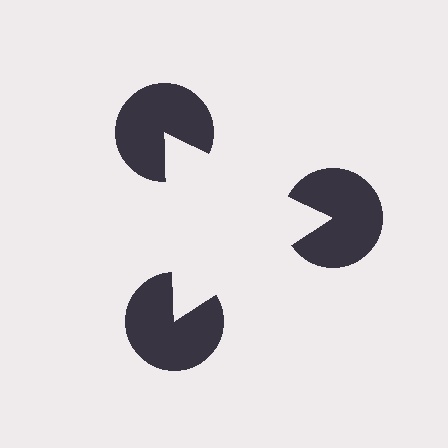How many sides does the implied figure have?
3 sides.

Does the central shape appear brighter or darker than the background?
It typically appears slightly brighter than the background, even though no actual brightness change is drawn.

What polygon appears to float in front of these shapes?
An illusory triangle — its edges are inferred from the aligned wedge cuts in the pac-man discs, not physically drawn.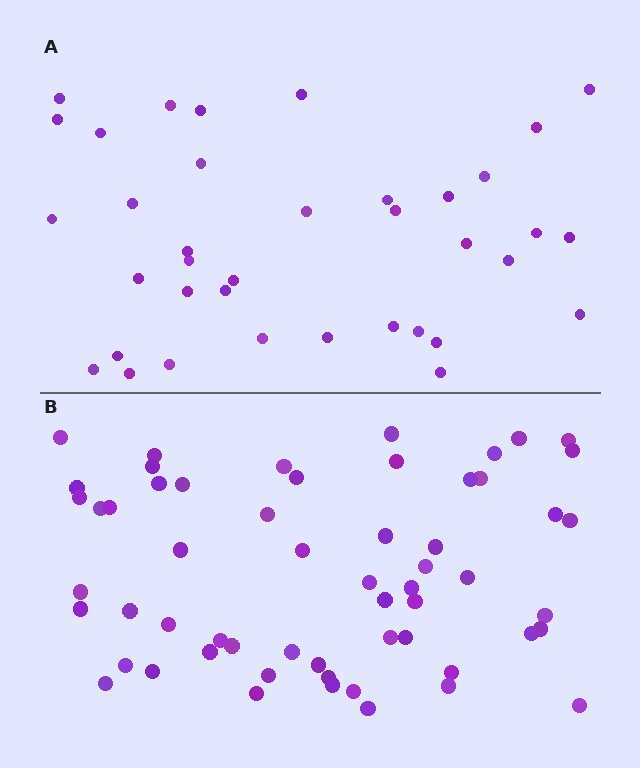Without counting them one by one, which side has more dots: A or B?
Region B (the bottom region) has more dots.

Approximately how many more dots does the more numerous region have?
Region B has approximately 20 more dots than region A.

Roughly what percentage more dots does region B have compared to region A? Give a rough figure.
About 55% more.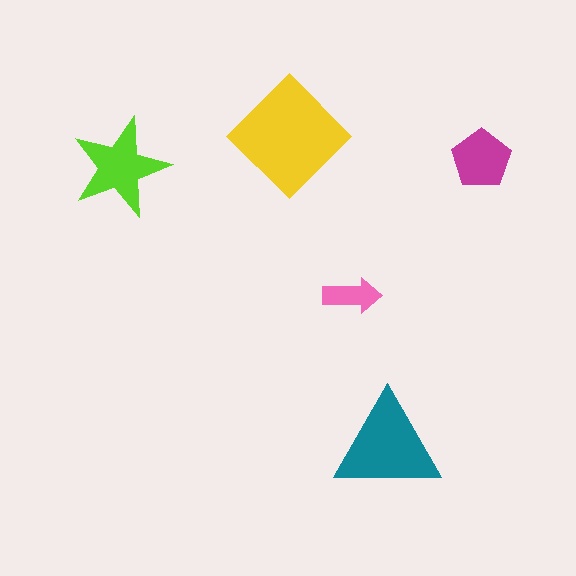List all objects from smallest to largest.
The pink arrow, the magenta pentagon, the lime star, the teal triangle, the yellow diamond.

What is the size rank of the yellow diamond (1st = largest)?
1st.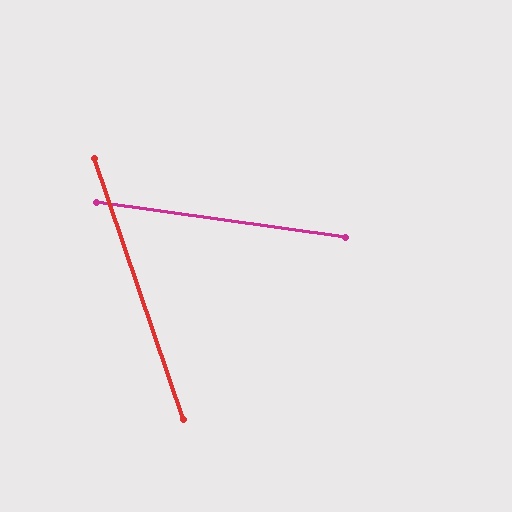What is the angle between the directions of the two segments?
Approximately 63 degrees.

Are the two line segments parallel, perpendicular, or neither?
Neither parallel nor perpendicular — they differ by about 63°.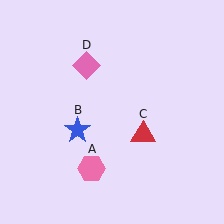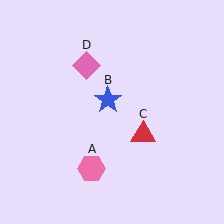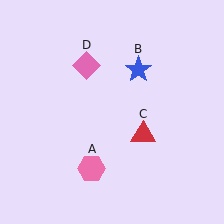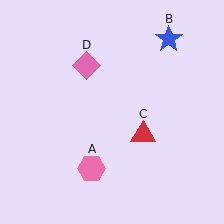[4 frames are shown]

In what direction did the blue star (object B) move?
The blue star (object B) moved up and to the right.